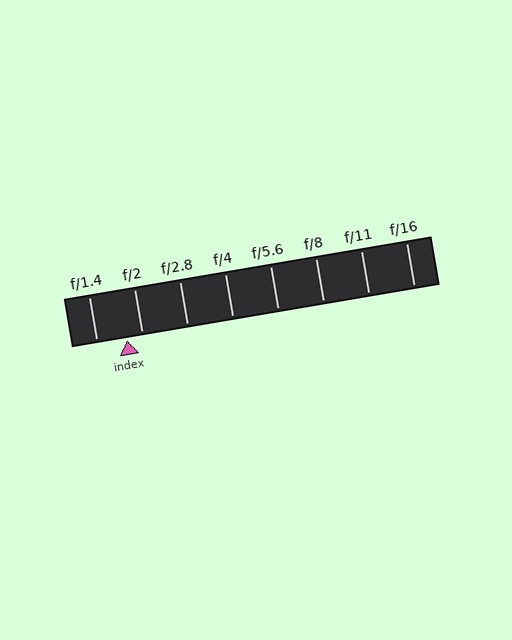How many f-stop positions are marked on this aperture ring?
There are 8 f-stop positions marked.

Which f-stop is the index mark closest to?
The index mark is closest to f/2.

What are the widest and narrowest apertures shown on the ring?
The widest aperture shown is f/1.4 and the narrowest is f/16.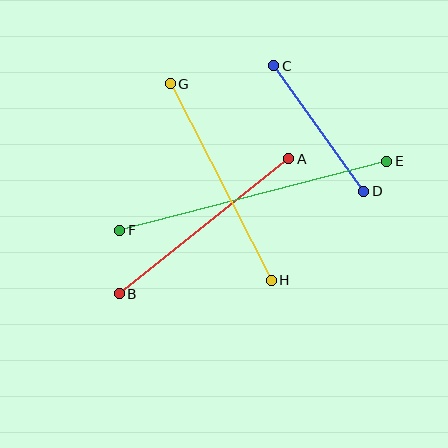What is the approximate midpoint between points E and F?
The midpoint is at approximately (253, 196) pixels.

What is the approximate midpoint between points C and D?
The midpoint is at approximately (319, 129) pixels.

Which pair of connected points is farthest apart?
Points E and F are farthest apart.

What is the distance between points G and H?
The distance is approximately 221 pixels.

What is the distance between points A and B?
The distance is approximately 216 pixels.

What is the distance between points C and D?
The distance is approximately 154 pixels.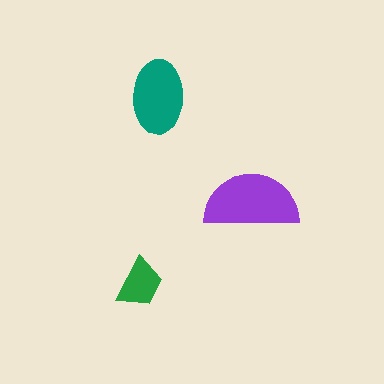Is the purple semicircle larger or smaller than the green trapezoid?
Larger.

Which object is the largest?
The purple semicircle.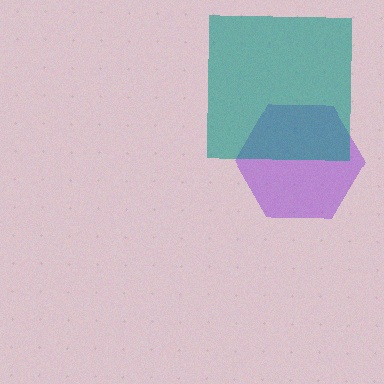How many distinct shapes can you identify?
There are 2 distinct shapes: a purple hexagon, a teal square.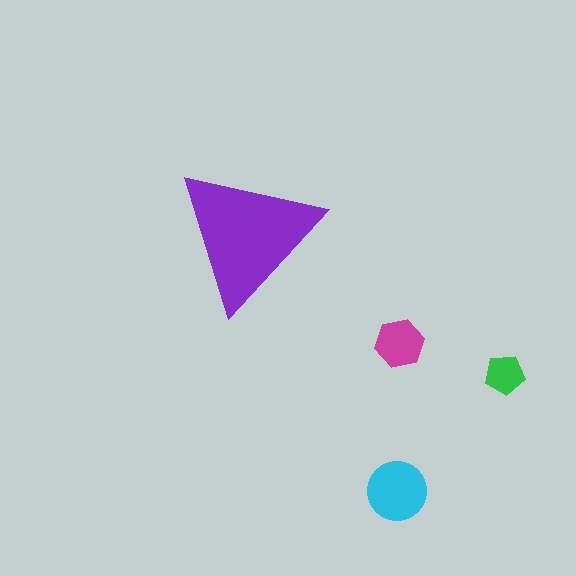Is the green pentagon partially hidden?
No, the green pentagon is fully visible.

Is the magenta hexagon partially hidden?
No, the magenta hexagon is fully visible.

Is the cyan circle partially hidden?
No, the cyan circle is fully visible.